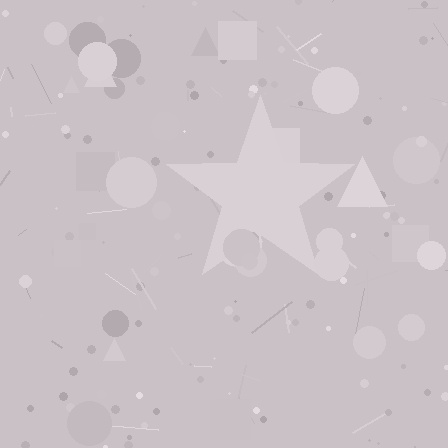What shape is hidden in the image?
A star is hidden in the image.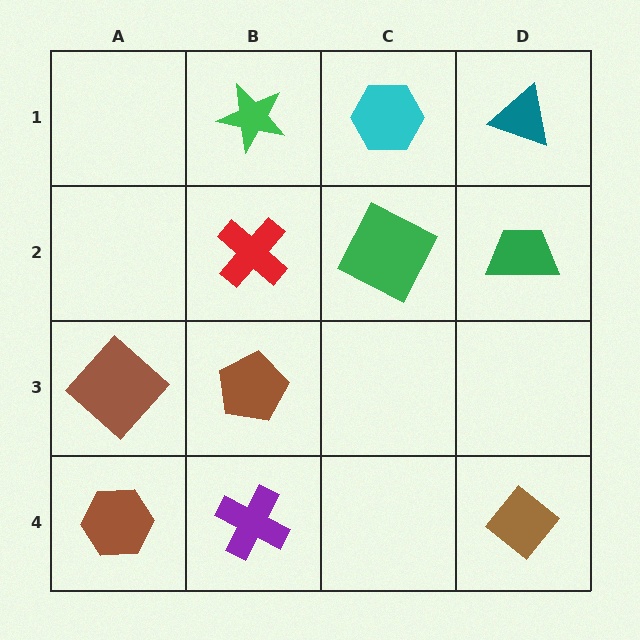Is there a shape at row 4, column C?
No, that cell is empty.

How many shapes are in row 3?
2 shapes.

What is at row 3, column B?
A brown pentagon.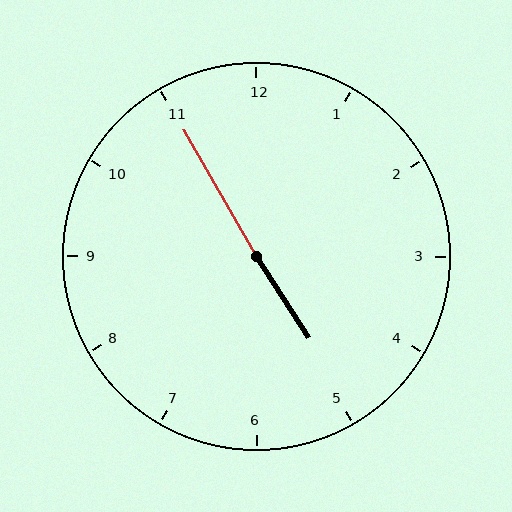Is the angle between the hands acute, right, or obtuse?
It is obtuse.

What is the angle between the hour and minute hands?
Approximately 178 degrees.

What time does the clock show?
4:55.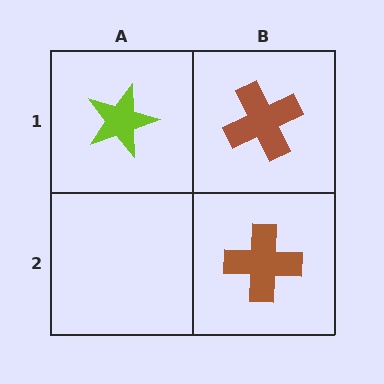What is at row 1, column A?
A lime star.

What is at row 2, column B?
A brown cross.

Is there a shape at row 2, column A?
No, that cell is empty.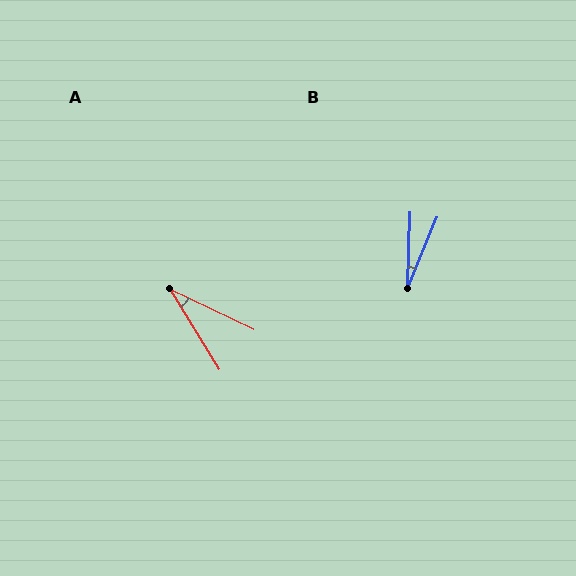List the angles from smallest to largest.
B (21°), A (33°).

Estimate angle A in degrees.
Approximately 33 degrees.